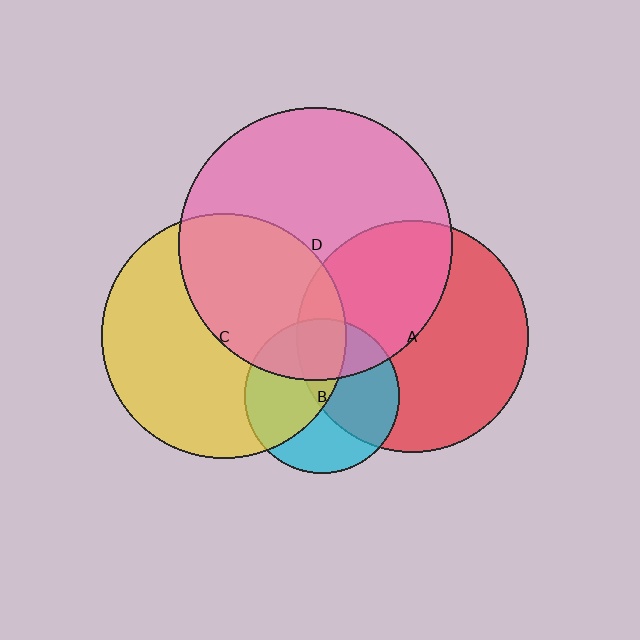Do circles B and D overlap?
Yes.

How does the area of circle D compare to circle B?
Approximately 3.1 times.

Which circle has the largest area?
Circle D (pink).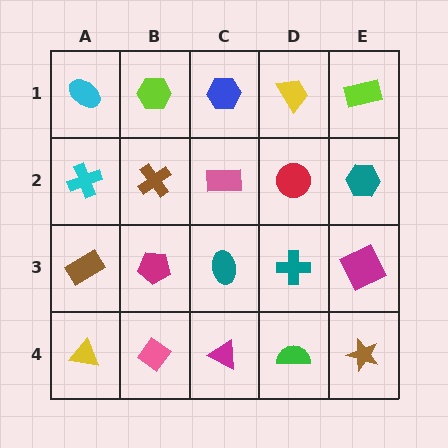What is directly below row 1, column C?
A pink rectangle.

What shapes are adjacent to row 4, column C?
A teal ellipse (row 3, column C), a pink diamond (row 4, column B), a green semicircle (row 4, column D).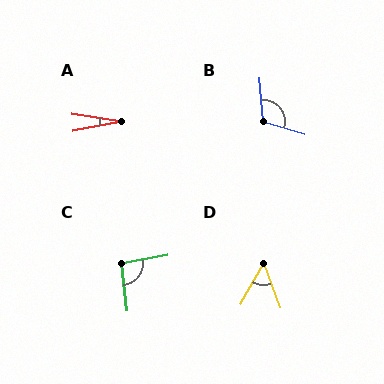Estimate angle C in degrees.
Approximately 93 degrees.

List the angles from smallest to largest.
A (19°), D (49°), C (93°), B (111°).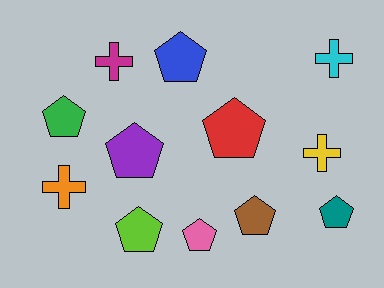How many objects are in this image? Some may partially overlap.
There are 12 objects.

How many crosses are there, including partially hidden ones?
There are 4 crosses.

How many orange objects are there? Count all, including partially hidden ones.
There is 1 orange object.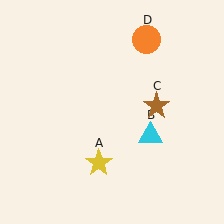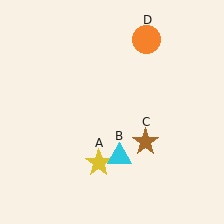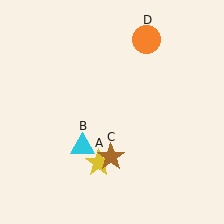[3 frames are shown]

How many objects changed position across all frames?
2 objects changed position: cyan triangle (object B), brown star (object C).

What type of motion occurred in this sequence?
The cyan triangle (object B), brown star (object C) rotated clockwise around the center of the scene.